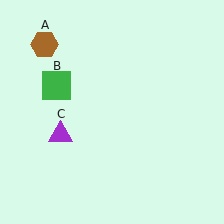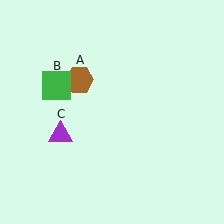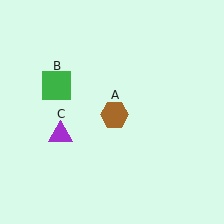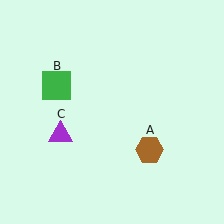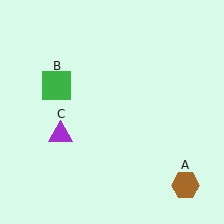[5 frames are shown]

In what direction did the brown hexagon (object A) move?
The brown hexagon (object A) moved down and to the right.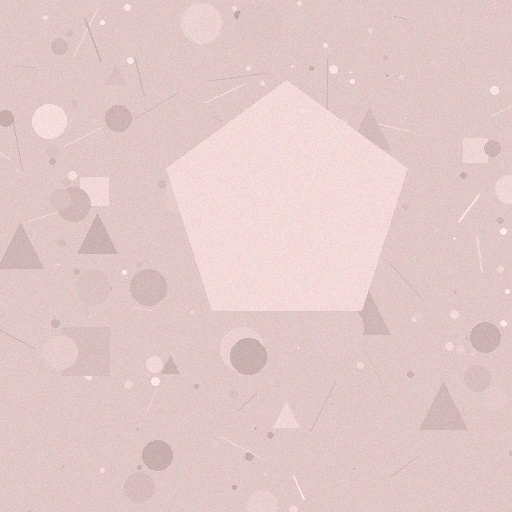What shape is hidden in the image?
A pentagon is hidden in the image.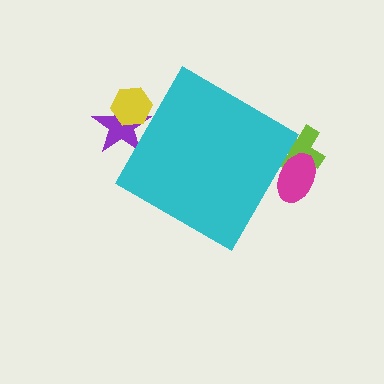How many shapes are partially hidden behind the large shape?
4 shapes are partially hidden.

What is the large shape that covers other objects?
A cyan diamond.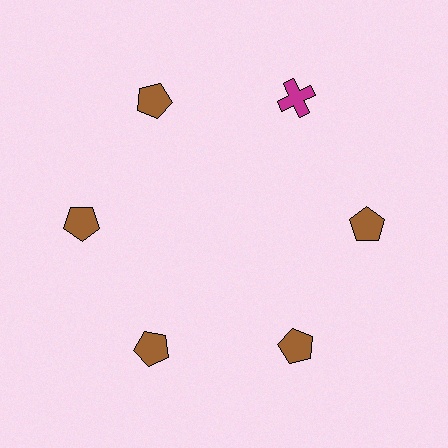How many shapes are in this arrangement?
There are 6 shapes arranged in a ring pattern.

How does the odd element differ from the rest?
It differs in both color (magenta instead of brown) and shape (cross instead of pentagon).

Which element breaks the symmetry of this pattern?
The magenta cross at roughly the 1 o'clock position breaks the symmetry. All other shapes are brown pentagons.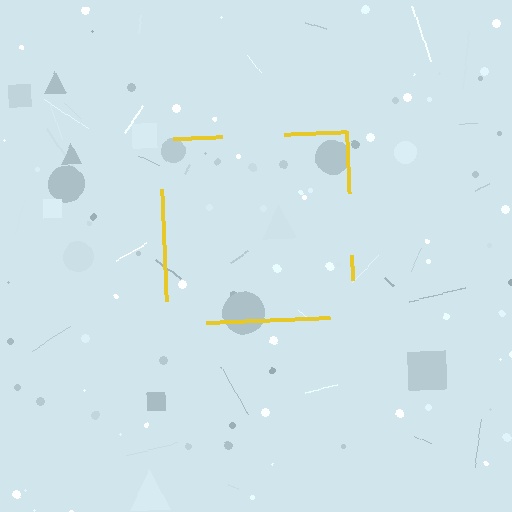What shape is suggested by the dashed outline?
The dashed outline suggests a square.